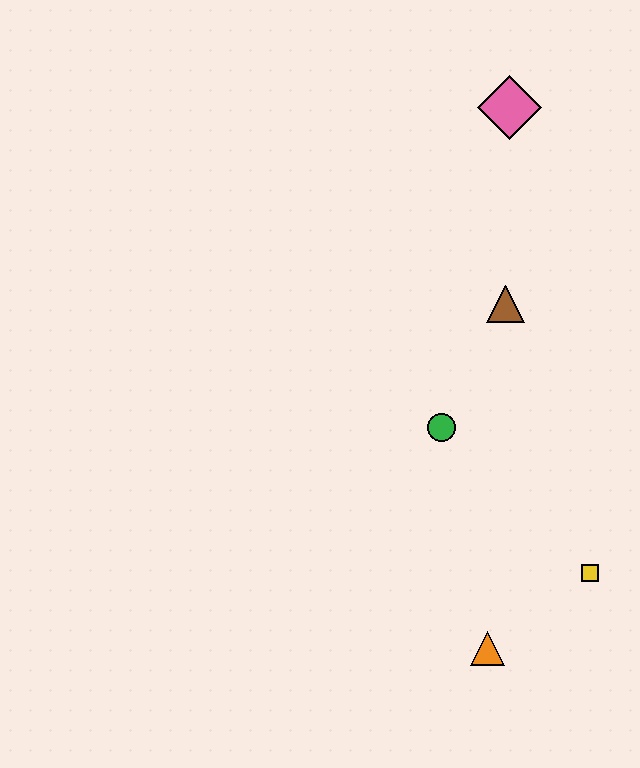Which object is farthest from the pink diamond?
The orange triangle is farthest from the pink diamond.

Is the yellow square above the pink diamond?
No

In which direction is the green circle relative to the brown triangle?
The green circle is below the brown triangle.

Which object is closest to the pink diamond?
The brown triangle is closest to the pink diamond.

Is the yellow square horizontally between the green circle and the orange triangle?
No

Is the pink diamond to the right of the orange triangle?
Yes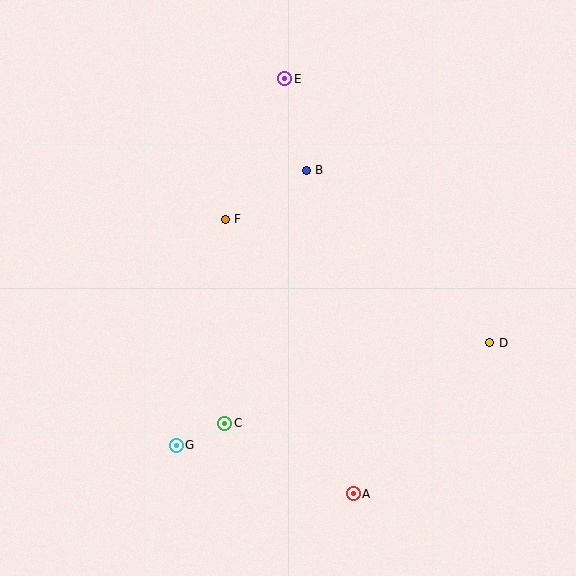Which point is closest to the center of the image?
Point F at (225, 219) is closest to the center.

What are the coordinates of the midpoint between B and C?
The midpoint between B and C is at (265, 297).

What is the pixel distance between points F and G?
The distance between F and G is 231 pixels.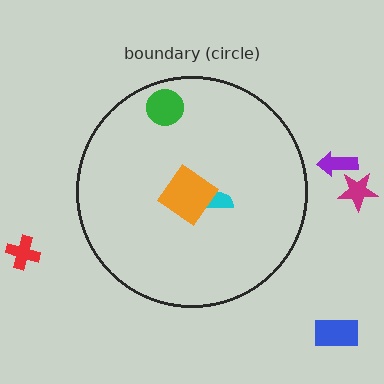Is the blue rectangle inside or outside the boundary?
Outside.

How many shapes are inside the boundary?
3 inside, 4 outside.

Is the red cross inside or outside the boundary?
Outside.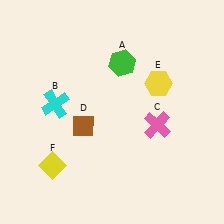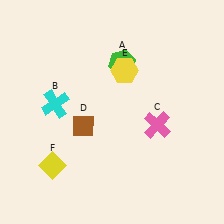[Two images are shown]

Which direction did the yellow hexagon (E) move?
The yellow hexagon (E) moved left.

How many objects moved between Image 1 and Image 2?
1 object moved between the two images.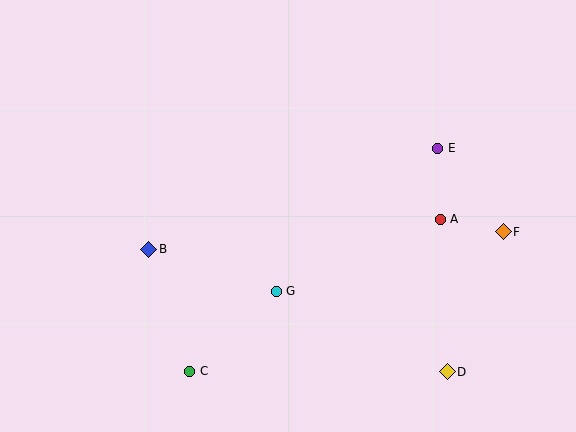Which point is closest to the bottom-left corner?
Point C is closest to the bottom-left corner.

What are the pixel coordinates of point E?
Point E is at (438, 148).